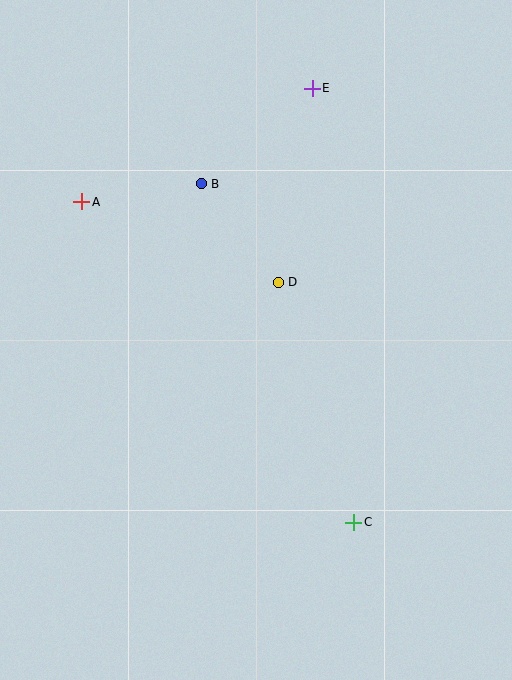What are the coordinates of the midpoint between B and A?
The midpoint between B and A is at (141, 193).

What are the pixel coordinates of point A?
Point A is at (82, 202).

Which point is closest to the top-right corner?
Point E is closest to the top-right corner.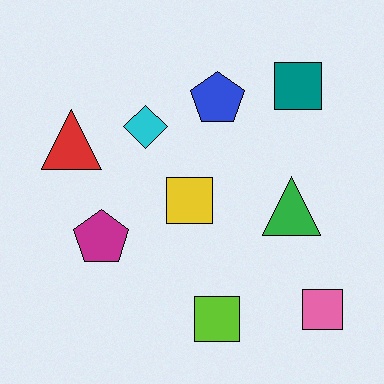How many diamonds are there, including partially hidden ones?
There is 1 diamond.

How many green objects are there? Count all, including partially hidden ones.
There is 1 green object.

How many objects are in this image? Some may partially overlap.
There are 9 objects.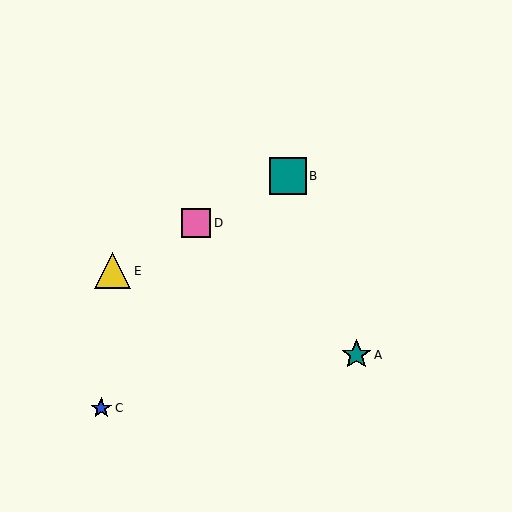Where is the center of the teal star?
The center of the teal star is at (356, 355).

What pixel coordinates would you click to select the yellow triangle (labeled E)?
Click at (113, 271) to select the yellow triangle E.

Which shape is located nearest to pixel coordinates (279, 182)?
The teal square (labeled B) at (288, 176) is nearest to that location.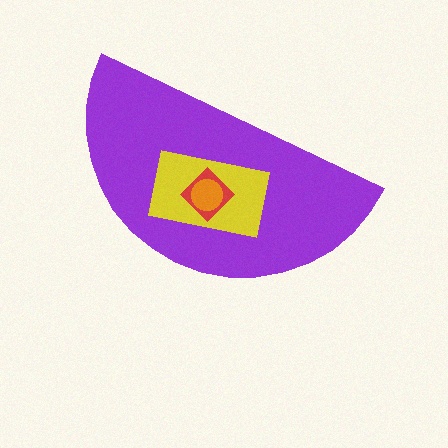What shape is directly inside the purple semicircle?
The yellow rectangle.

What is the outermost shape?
The purple semicircle.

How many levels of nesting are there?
4.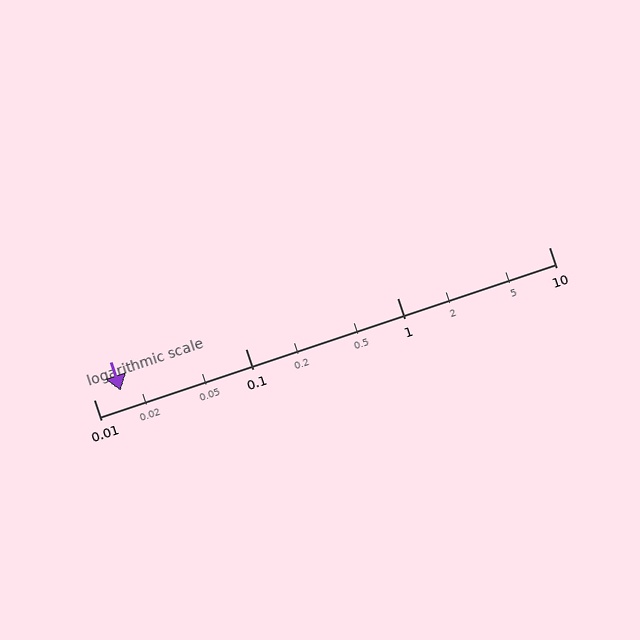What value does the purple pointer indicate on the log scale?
The pointer indicates approximately 0.015.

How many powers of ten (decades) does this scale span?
The scale spans 3 decades, from 0.01 to 10.